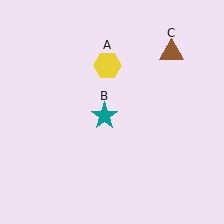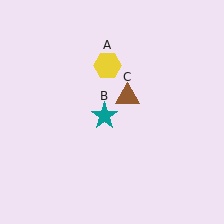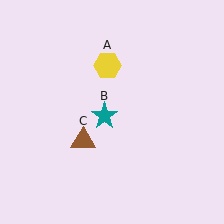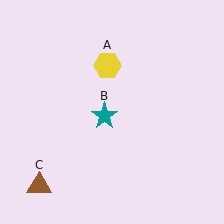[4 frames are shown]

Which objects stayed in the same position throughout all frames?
Yellow hexagon (object A) and teal star (object B) remained stationary.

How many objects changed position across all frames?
1 object changed position: brown triangle (object C).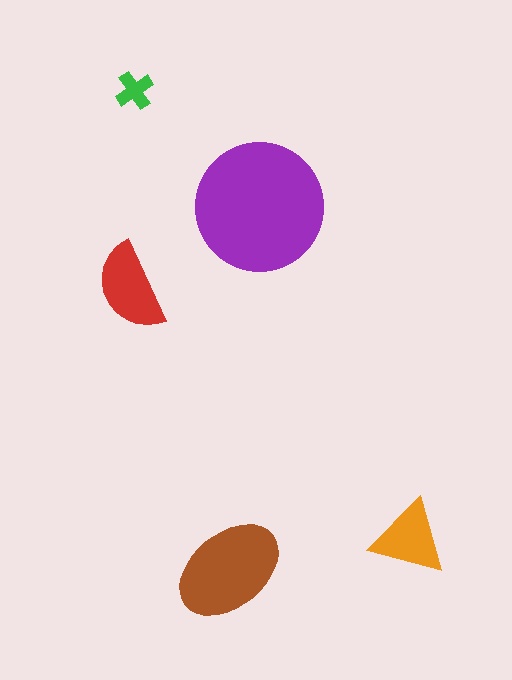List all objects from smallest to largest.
The green cross, the orange triangle, the red semicircle, the brown ellipse, the purple circle.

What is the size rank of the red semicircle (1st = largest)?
3rd.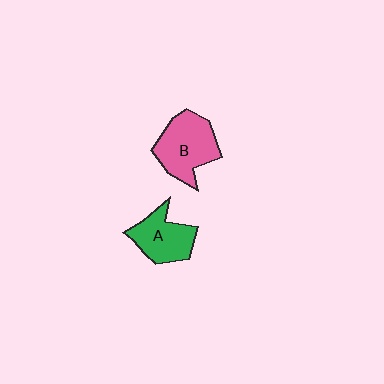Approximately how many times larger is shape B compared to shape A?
Approximately 1.3 times.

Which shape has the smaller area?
Shape A (green).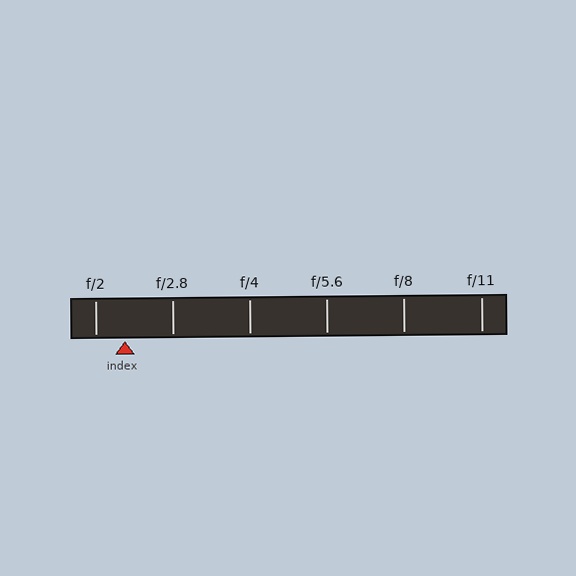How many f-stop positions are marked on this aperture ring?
There are 6 f-stop positions marked.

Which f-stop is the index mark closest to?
The index mark is closest to f/2.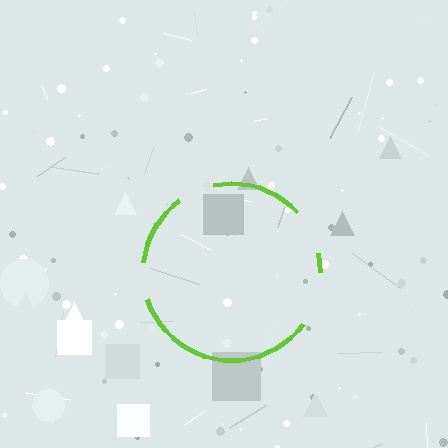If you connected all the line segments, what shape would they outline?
They would outline a circle.